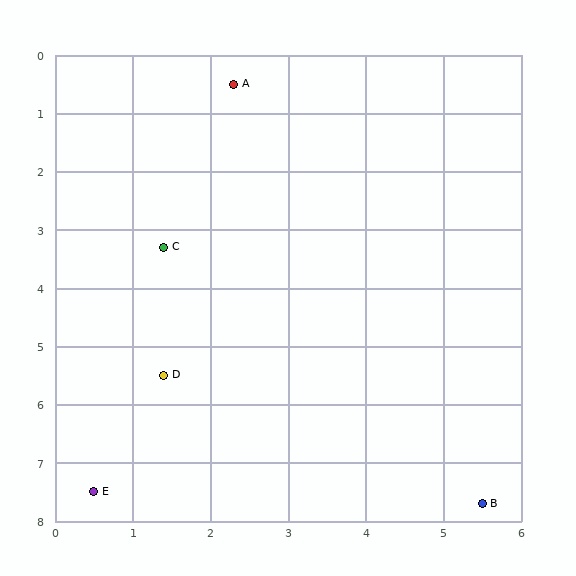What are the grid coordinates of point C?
Point C is at approximately (1.4, 3.3).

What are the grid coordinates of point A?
Point A is at approximately (2.3, 0.5).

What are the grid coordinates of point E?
Point E is at approximately (0.5, 7.5).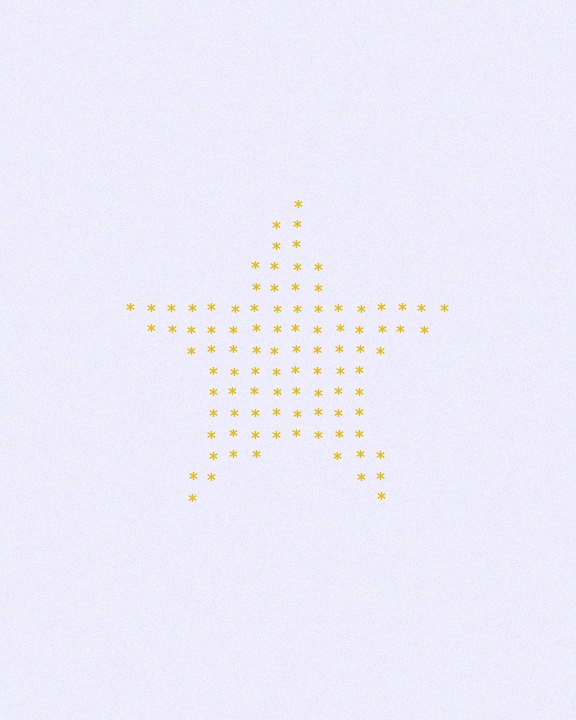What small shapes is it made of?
It is made of small asterisks.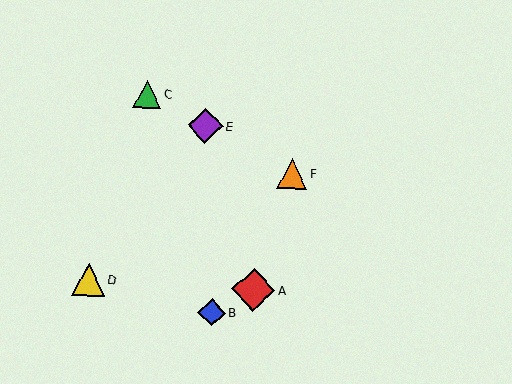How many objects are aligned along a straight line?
3 objects (C, E, F) are aligned along a straight line.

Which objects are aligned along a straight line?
Objects C, E, F are aligned along a straight line.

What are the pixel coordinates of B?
Object B is at (212, 312).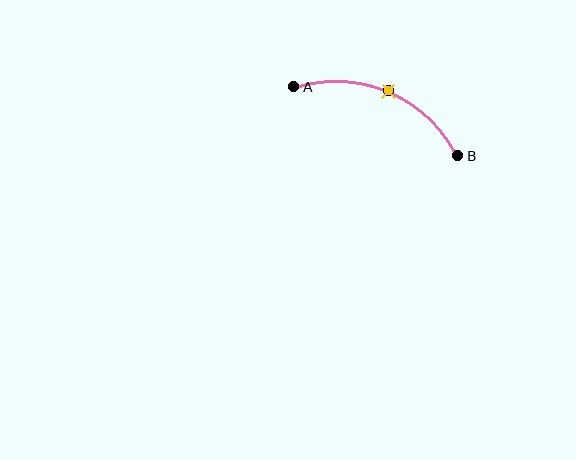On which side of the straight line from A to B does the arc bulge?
The arc bulges above the straight line connecting A and B.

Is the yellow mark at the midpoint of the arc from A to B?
Yes. The yellow mark lies on the arc at equal arc-length from both A and B — it is the arc midpoint.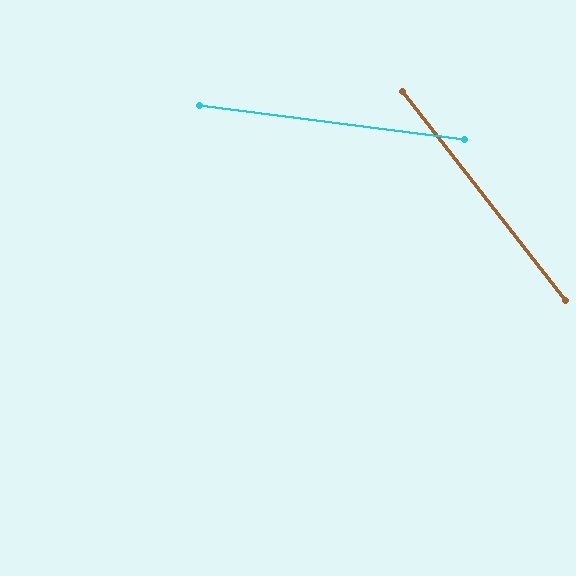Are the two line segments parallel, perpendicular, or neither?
Neither parallel nor perpendicular — they differ by about 45°.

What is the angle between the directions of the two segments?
Approximately 45 degrees.